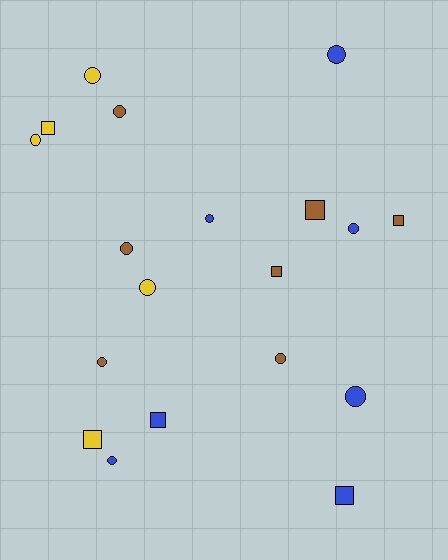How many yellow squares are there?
There are 2 yellow squares.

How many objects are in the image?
There are 19 objects.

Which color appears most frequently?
Blue, with 7 objects.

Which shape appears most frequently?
Circle, with 12 objects.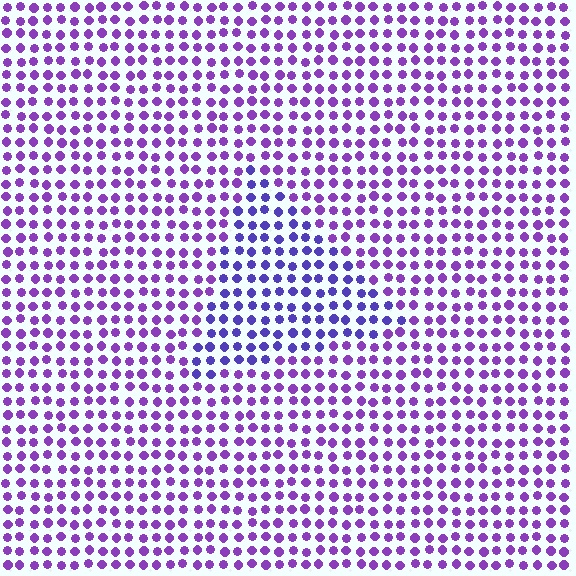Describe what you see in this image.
The image is filled with small purple elements in a uniform arrangement. A triangle-shaped region is visible where the elements are tinted to a slightly different hue, forming a subtle color boundary.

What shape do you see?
I see a triangle.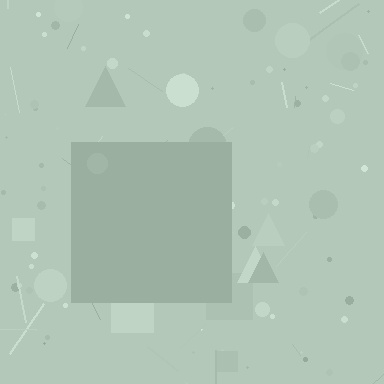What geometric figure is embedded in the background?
A square is embedded in the background.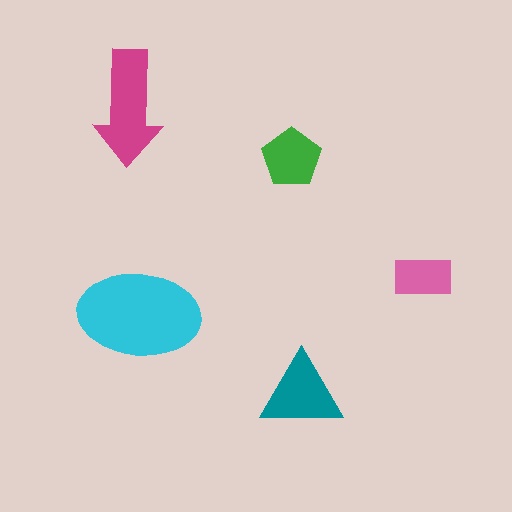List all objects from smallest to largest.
The pink rectangle, the green pentagon, the teal triangle, the magenta arrow, the cyan ellipse.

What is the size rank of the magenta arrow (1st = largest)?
2nd.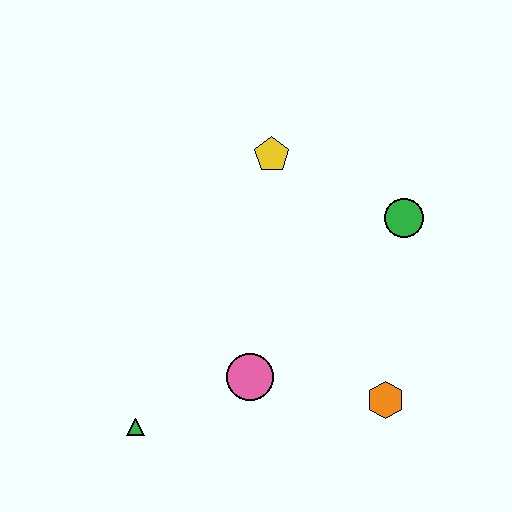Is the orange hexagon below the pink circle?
Yes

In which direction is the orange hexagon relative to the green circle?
The orange hexagon is below the green circle.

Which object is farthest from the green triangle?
The green circle is farthest from the green triangle.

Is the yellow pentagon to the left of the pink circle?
No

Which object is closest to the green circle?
The yellow pentagon is closest to the green circle.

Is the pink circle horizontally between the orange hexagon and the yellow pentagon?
No